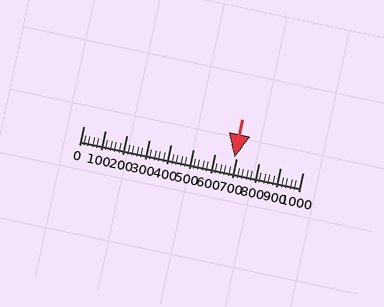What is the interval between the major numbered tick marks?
The major tick marks are spaced 100 units apart.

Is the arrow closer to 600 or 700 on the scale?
The arrow is closer to 700.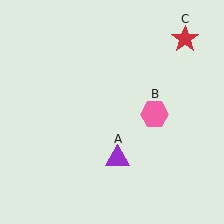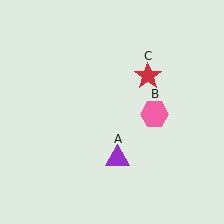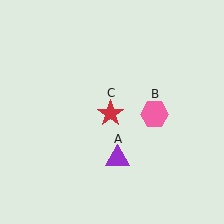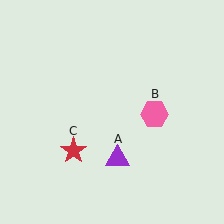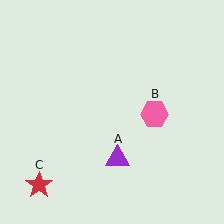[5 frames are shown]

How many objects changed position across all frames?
1 object changed position: red star (object C).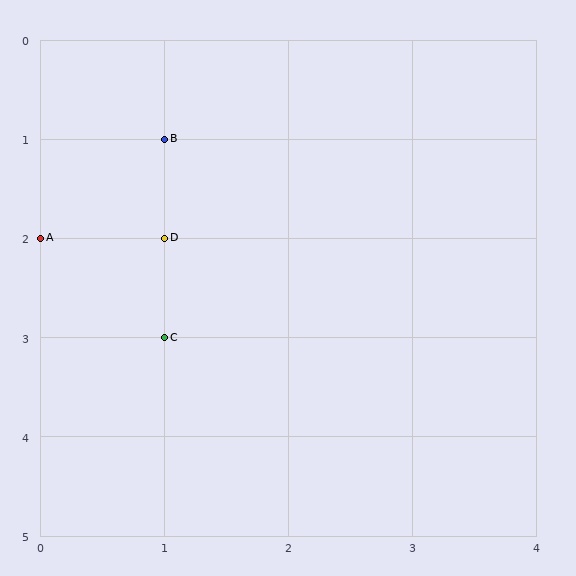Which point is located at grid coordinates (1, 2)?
Point D is at (1, 2).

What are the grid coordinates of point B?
Point B is at grid coordinates (1, 1).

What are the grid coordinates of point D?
Point D is at grid coordinates (1, 2).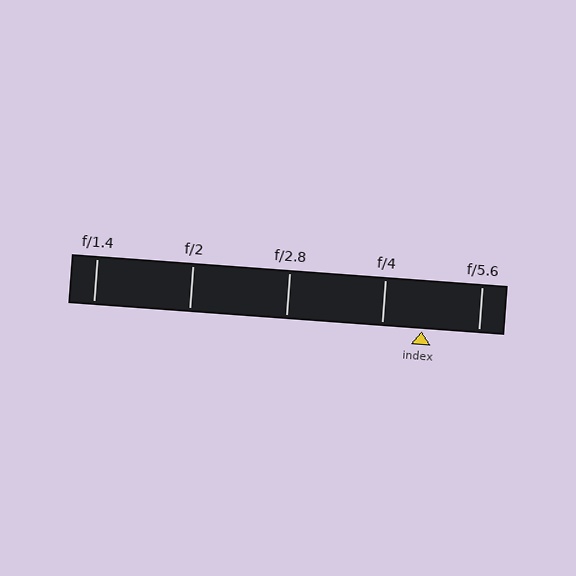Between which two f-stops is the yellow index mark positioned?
The index mark is between f/4 and f/5.6.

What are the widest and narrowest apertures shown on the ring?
The widest aperture shown is f/1.4 and the narrowest is f/5.6.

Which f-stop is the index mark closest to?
The index mark is closest to f/4.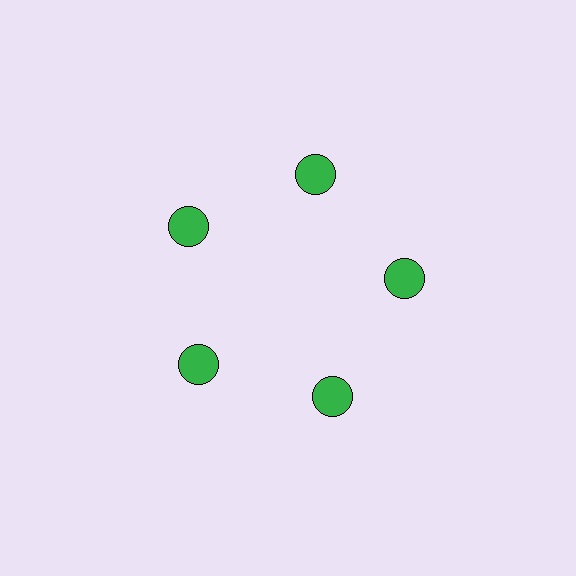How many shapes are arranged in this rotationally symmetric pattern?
There are 5 shapes, arranged in 5 groups of 1.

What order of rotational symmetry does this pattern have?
This pattern has 5-fold rotational symmetry.